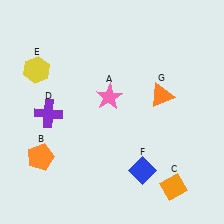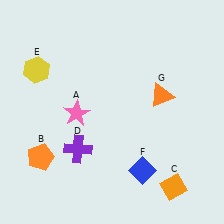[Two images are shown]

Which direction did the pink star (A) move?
The pink star (A) moved left.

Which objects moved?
The objects that moved are: the pink star (A), the purple cross (D).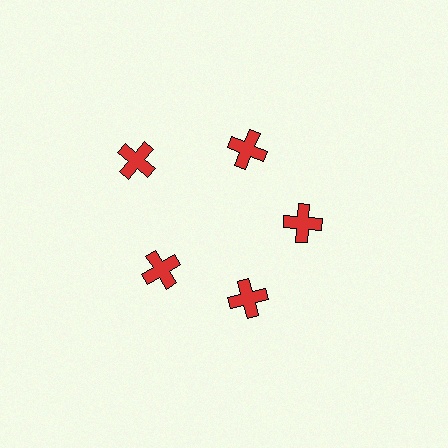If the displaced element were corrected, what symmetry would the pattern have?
It would have 5-fold rotational symmetry — the pattern would map onto itself every 72 degrees.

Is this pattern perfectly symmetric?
No. The 5 red crosses are arranged in a ring, but one element near the 10 o'clock position is pushed outward from the center, breaking the 5-fold rotational symmetry.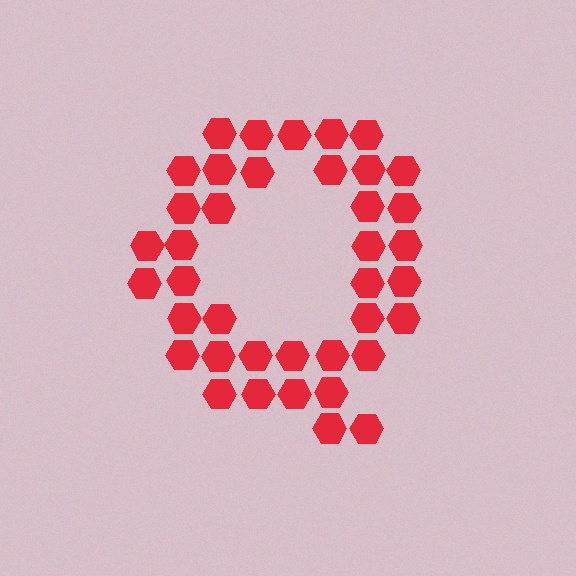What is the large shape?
The large shape is the letter Q.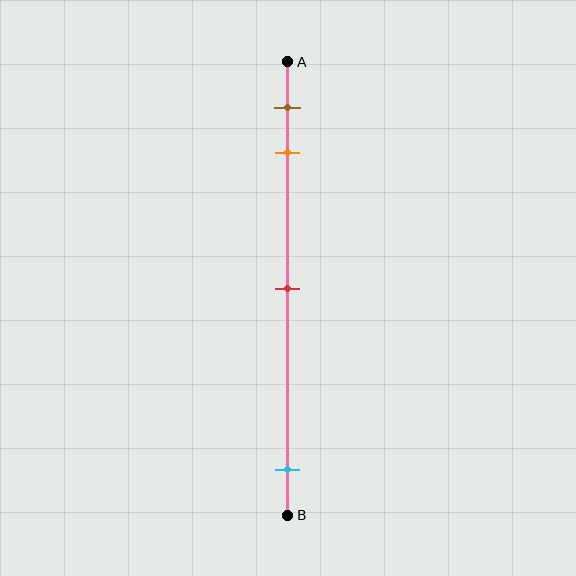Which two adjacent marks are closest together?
The brown and orange marks are the closest adjacent pair.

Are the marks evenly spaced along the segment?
No, the marks are not evenly spaced.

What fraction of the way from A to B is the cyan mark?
The cyan mark is approximately 90% (0.9) of the way from A to B.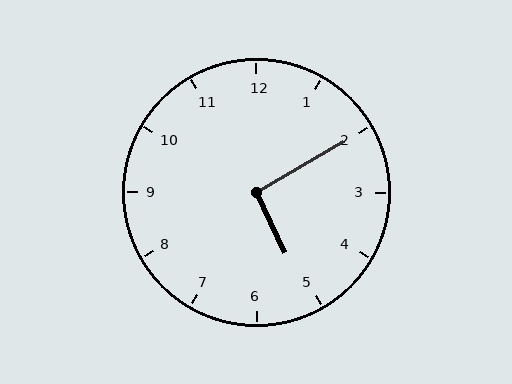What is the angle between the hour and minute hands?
Approximately 95 degrees.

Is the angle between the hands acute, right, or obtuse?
It is right.